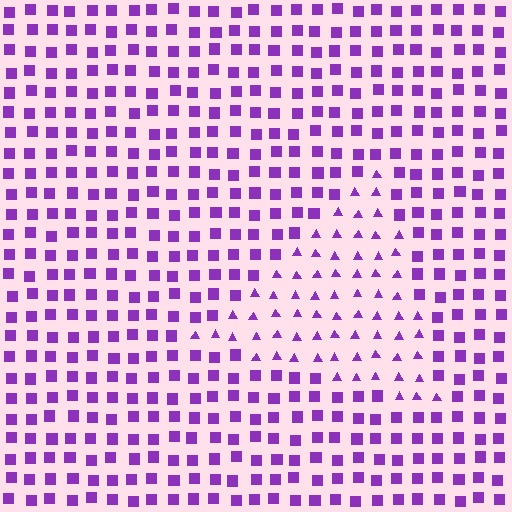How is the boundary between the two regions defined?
The boundary is defined by a change in element shape: triangles inside vs. squares outside. All elements share the same color and spacing.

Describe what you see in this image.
The image is filled with small purple elements arranged in a uniform grid. A triangle-shaped region contains triangles, while the surrounding area contains squares. The boundary is defined purely by the change in element shape.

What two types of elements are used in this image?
The image uses triangles inside the triangle region and squares outside it.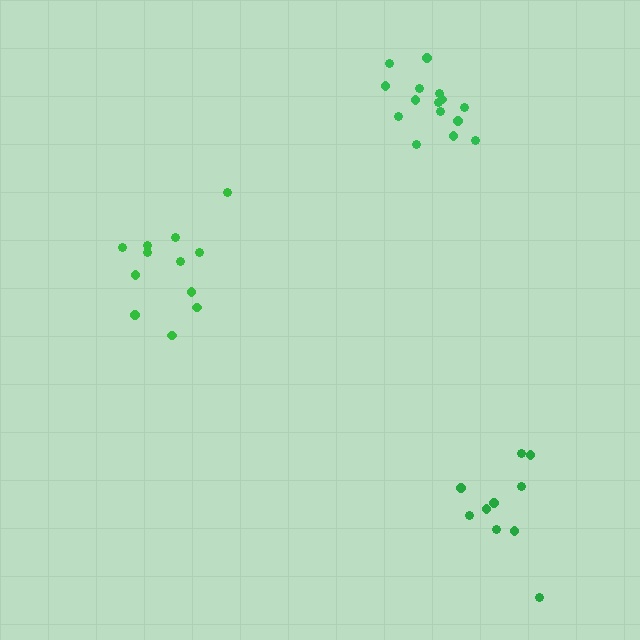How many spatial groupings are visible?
There are 3 spatial groupings.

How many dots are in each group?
Group 1: 12 dots, Group 2: 15 dots, Group 3: 10 dots (37 total).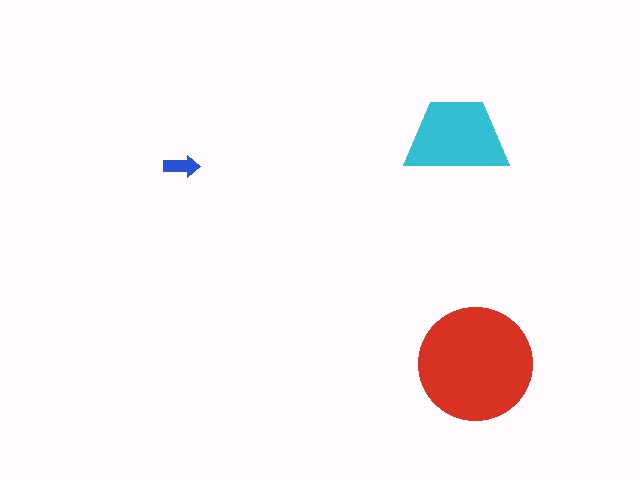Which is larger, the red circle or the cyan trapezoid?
The red circle.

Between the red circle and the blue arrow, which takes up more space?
The red circle.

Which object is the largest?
The red circle.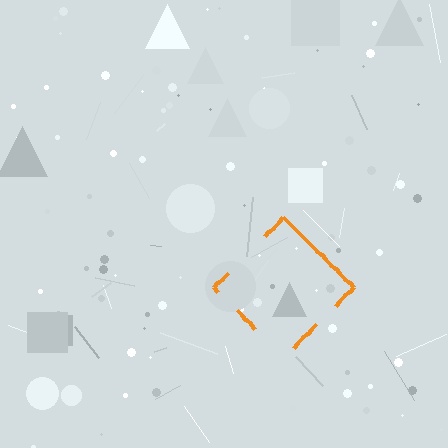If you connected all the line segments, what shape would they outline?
They would outline a diamond.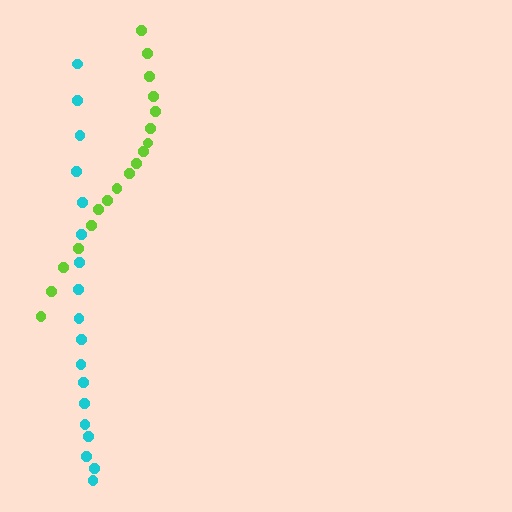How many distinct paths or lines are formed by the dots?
There are 2 distinct paths.